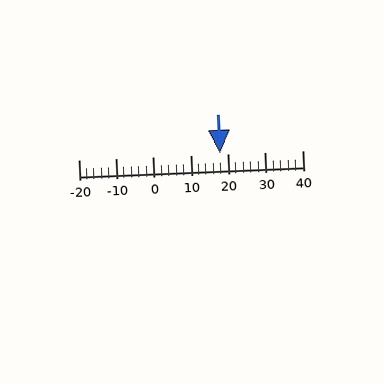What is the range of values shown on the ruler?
The ruler shows values from -20 to 40.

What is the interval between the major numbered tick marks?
The major tick marks are spaced 10 units apart.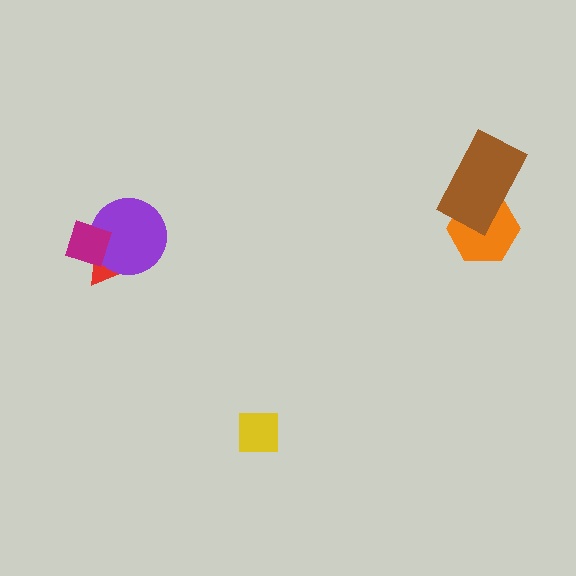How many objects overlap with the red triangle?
2 objects overlap with the red triangle.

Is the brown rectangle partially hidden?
No, no other shape covers it.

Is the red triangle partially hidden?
Yes, it is partially covered by another shape.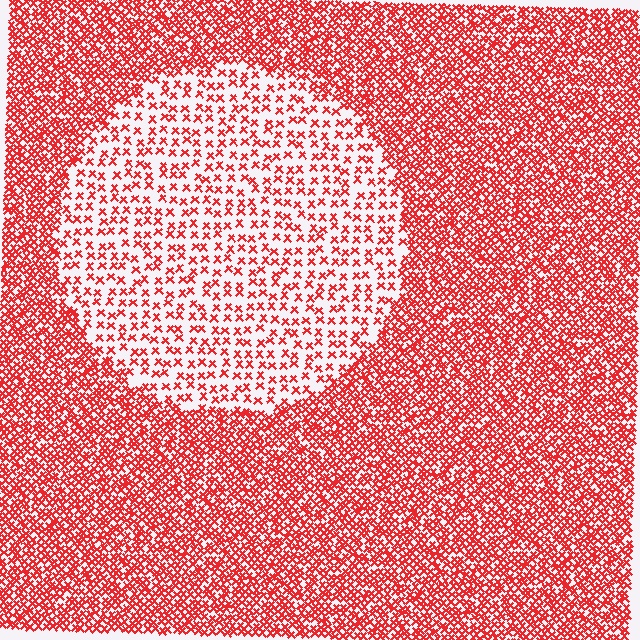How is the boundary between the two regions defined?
The boundary is defined by a change in element density (approximately 2.6x ratio). All elements are the same color, size, and shape.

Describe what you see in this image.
The image contains small red elements arranged at two different densities. A circle-shaped region is visible where the elements are less densely packed than the surrounding area.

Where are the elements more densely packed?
The elements are more densely packed outside the circle boundary.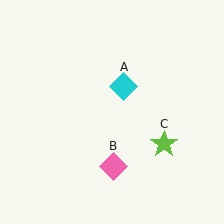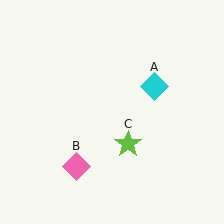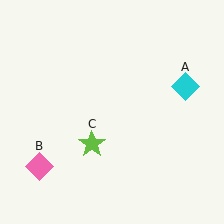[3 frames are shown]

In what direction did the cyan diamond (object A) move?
The cyan diamond (object A) moved right.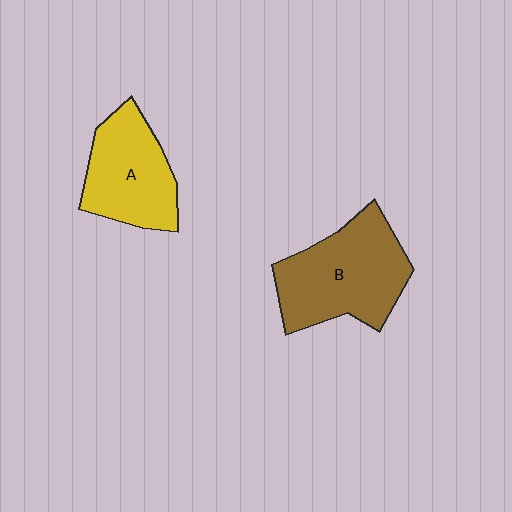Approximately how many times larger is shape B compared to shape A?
Approximately 1.3 times.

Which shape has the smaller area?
Shape A (yellow).